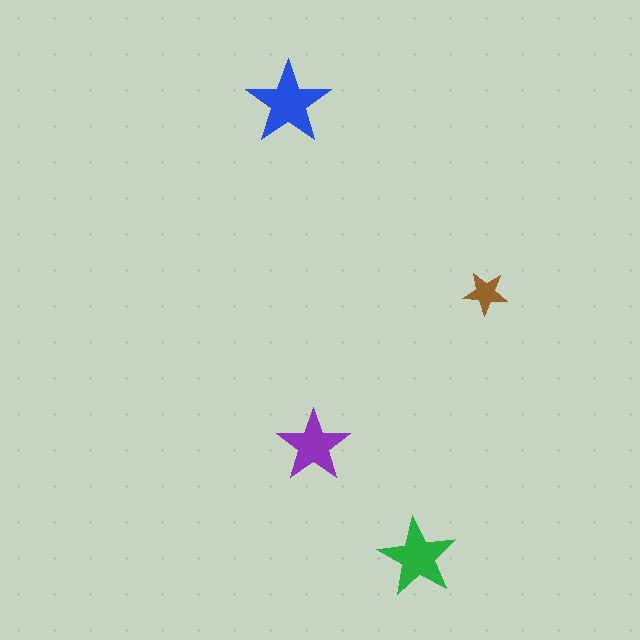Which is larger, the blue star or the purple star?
The blue one.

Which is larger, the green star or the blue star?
The blue one.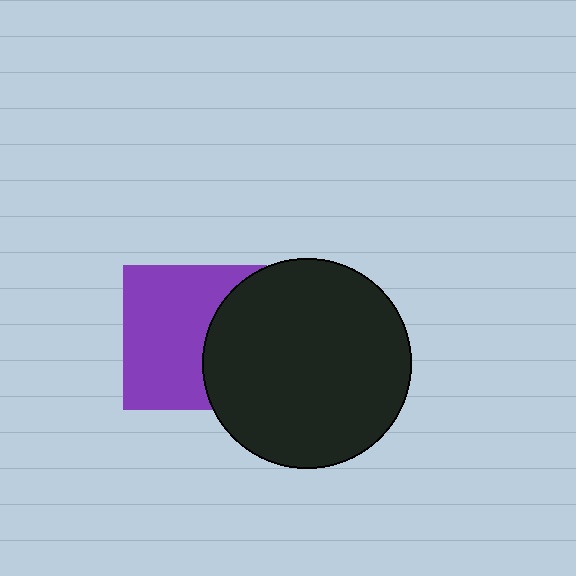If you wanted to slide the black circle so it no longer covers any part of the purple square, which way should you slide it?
Slide it right — that is the most direct way to separate the two shapes.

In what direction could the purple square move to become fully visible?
The purple square could move left. That would shift it out from behind the black circle entirely.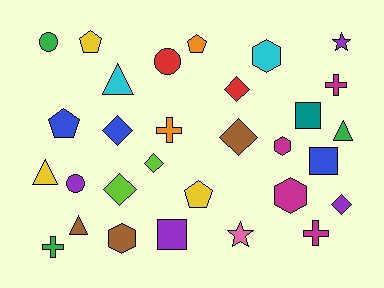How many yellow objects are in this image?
There are 3 yellow objects.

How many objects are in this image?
There are 30 objects.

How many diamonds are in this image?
There are 6 diamonds.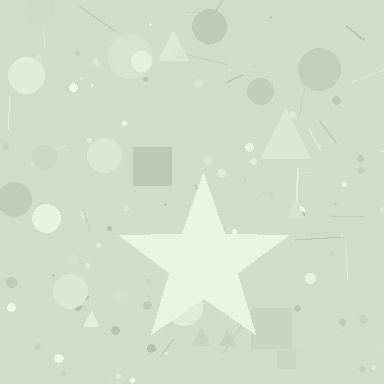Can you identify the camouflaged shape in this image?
The camouflaged shape is a star.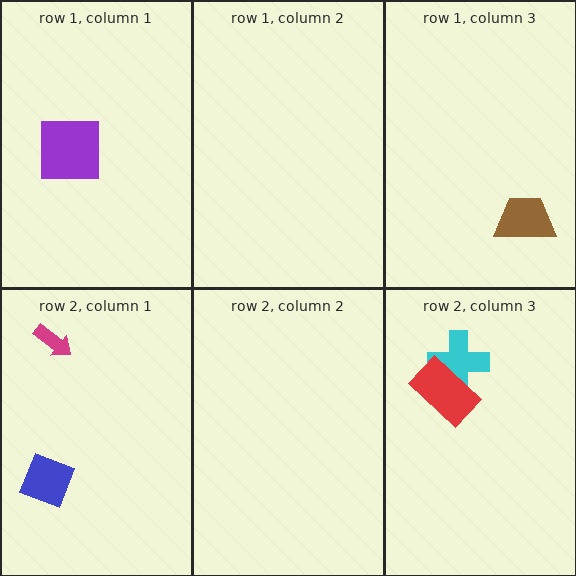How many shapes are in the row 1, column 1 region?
1.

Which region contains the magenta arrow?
The row 2, column 1 region.